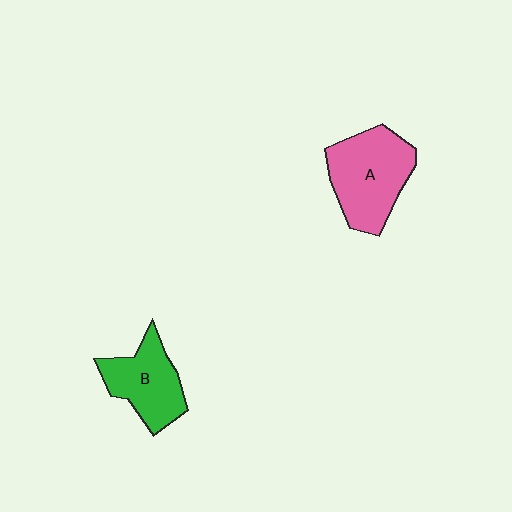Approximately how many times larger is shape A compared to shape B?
Approximately 1.3 times.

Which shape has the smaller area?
Shape B (green).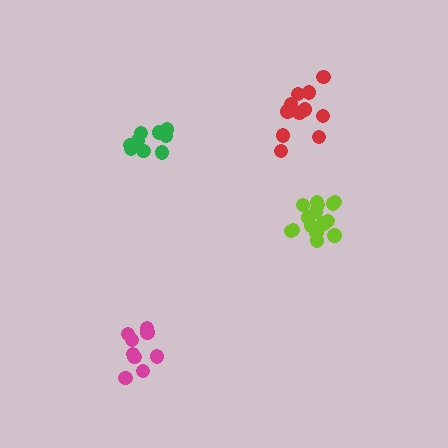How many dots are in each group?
Group 1: 9 dots, Group 2: 15 dots, Group 3: 9 dots, Group 4: 11 dots (44 total).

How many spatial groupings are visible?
There are 4 spatial groupings.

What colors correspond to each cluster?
The clusters are colored: magenta, lime, green, red.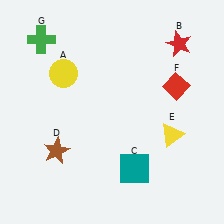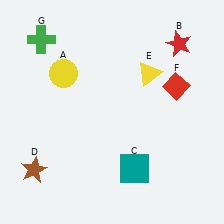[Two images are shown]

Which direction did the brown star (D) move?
The brown star (D) moved left.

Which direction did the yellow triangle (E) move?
The yellow triangle (E) moved up.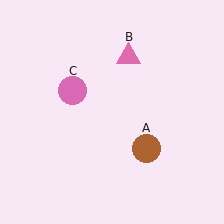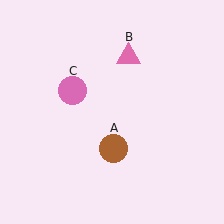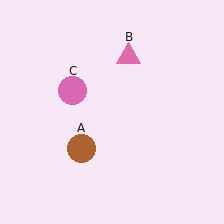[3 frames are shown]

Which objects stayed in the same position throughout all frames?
Pink triangle (object B) and pink circle (object C) remained stationary.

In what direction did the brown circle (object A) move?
The brown circle (object A) moved left.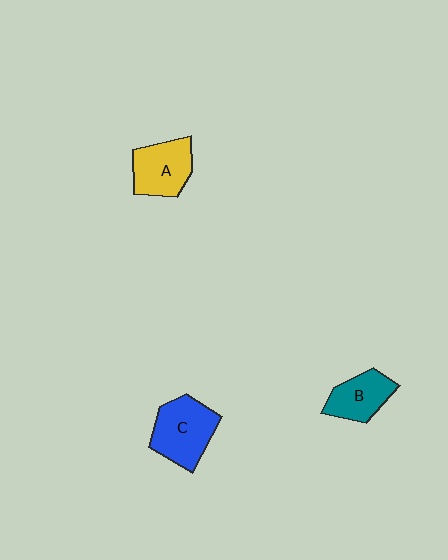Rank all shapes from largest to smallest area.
From largest to smallest: C (blue), A (yellow), B (teal).